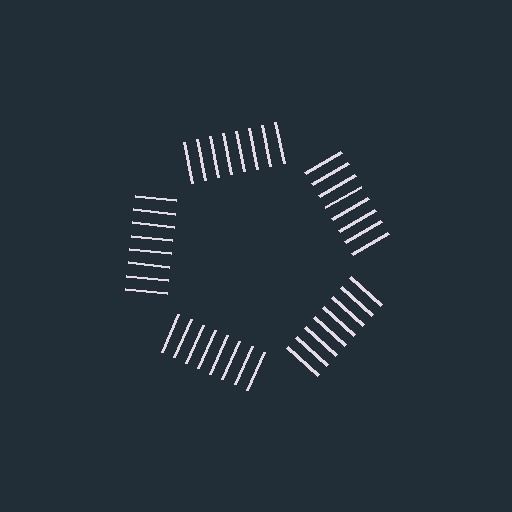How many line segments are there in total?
40 — 8 along each of the 5 edges.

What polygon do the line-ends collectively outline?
An illusory pentagon — the line segments terminate on its edges but no continuous stroke is drawn.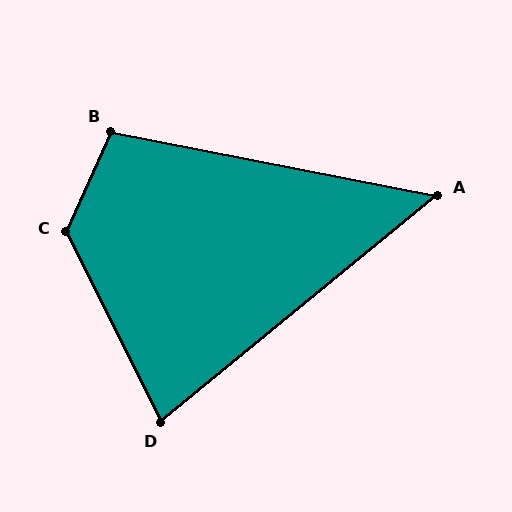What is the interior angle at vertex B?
Approximately 103 degrees (obtuse).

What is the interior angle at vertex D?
Approximately 77 degrees (acute).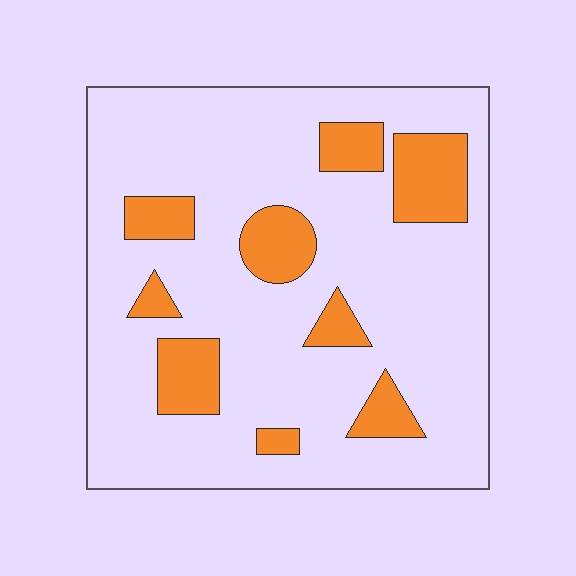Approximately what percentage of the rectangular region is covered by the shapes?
Approximately 20%.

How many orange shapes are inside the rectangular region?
9.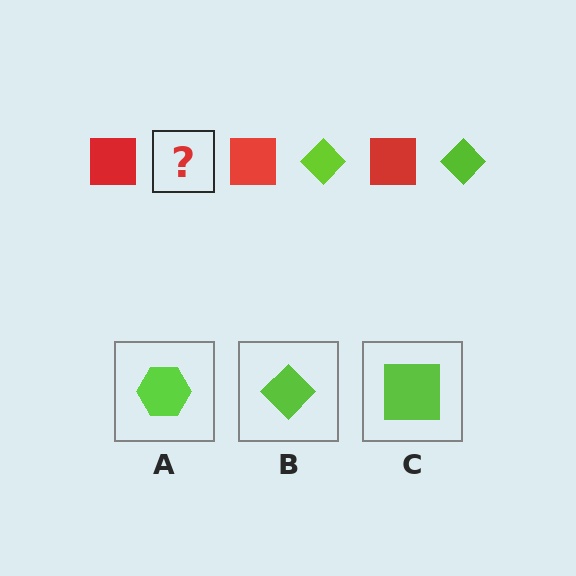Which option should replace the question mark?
Option B.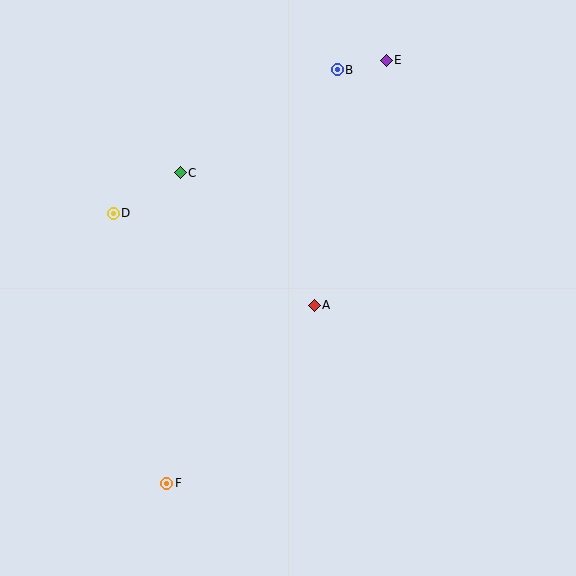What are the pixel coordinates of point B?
Point B is at (337, 70).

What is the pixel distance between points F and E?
The distance between F and E is 477 pixels.